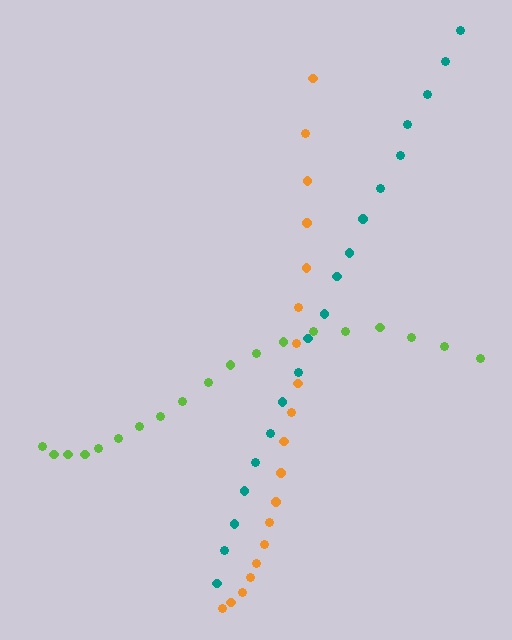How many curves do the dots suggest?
There are 3 distinct paths.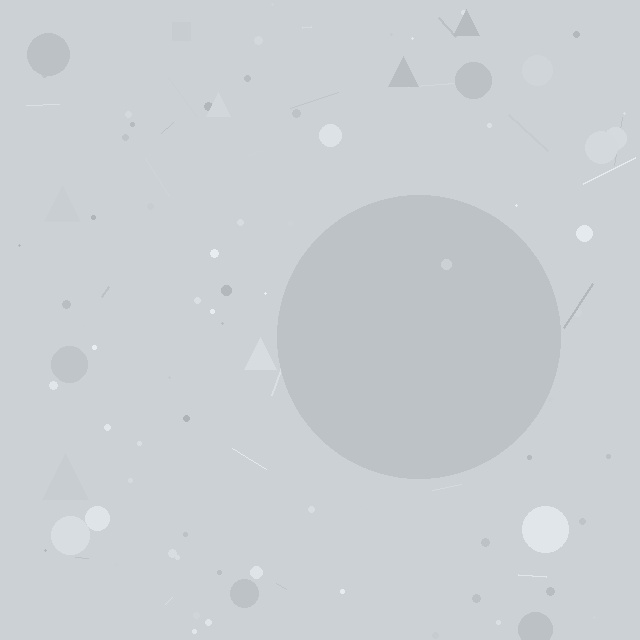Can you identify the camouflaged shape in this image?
The camouflaged shape is a circle.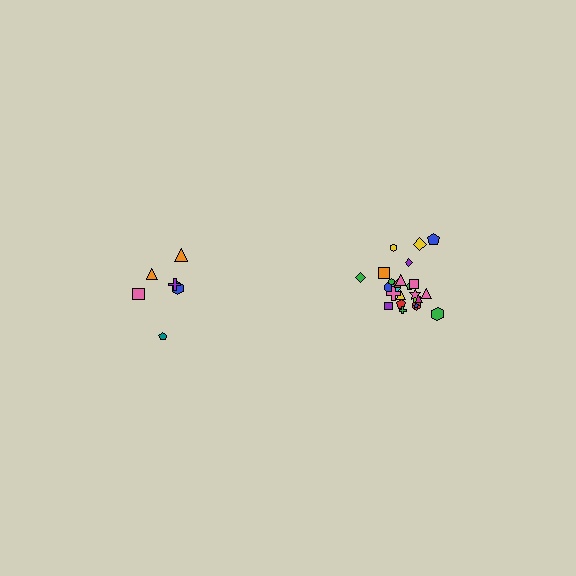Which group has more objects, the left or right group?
The right group.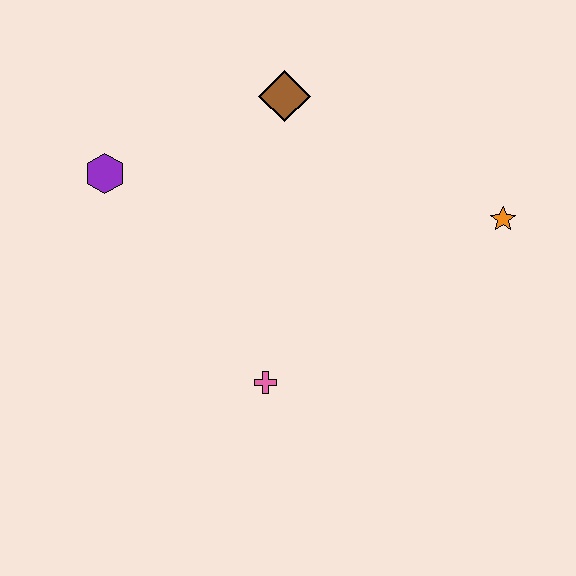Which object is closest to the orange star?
The brown diamond is closest to the orange star.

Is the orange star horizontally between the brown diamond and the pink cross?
No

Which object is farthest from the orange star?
The purple hexagon is farthest from the orange star.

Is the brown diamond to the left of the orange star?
Yes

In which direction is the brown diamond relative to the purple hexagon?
The brown diamond is to the right of the purple hexagon.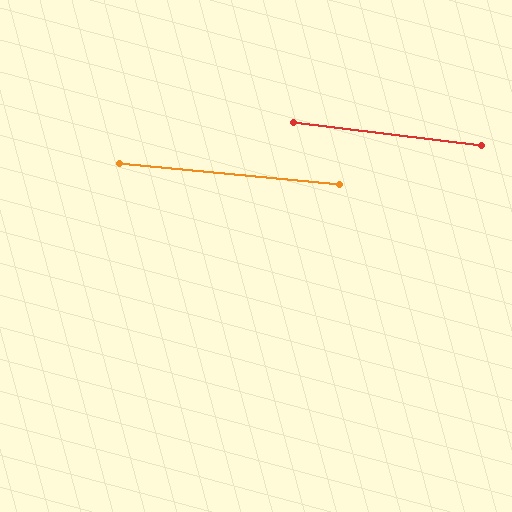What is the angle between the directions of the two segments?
Approximately 1 degree.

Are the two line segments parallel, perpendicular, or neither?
Parallel — their directions differ by only 1.5°.